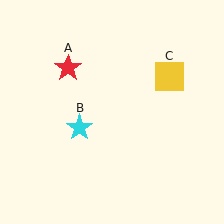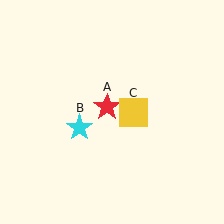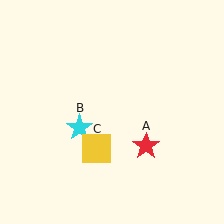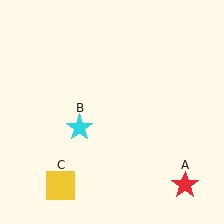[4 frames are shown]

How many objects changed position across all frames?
2 objects changed position: red star (object A), yellow square (object C).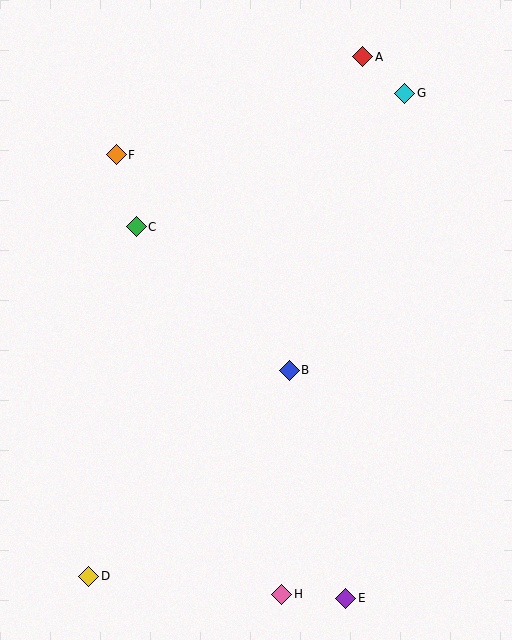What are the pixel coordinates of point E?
Point E is at (346, 598).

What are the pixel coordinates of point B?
Point B is at (289, 370).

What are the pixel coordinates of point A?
Point A is at (363, 57).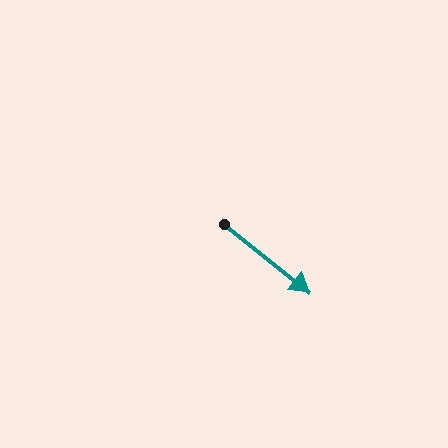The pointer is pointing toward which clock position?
Roughly 4 o'clock.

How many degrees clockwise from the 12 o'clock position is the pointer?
Approximately 129 degrees.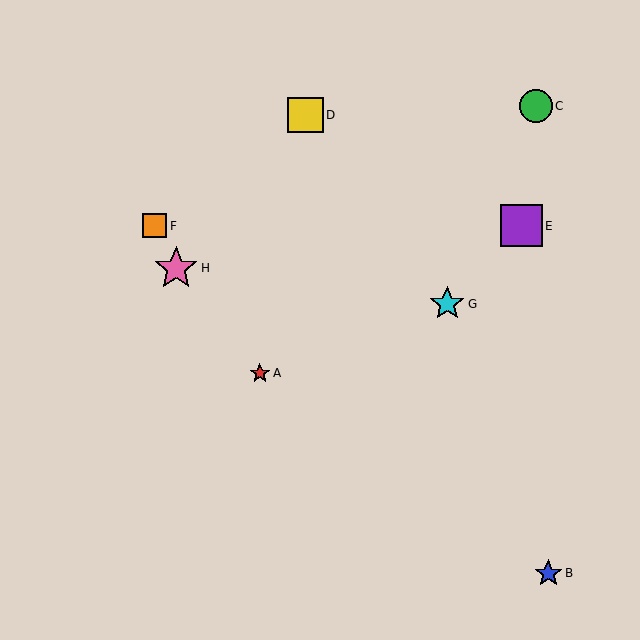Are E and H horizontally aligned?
No, E is at y≈226 and H is at y≈268.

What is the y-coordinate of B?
Object B is at y≈573.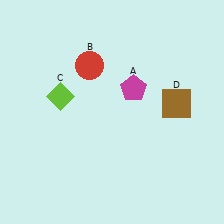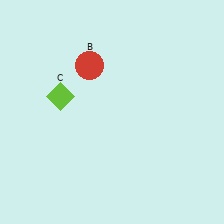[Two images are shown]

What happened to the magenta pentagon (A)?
The magenta pentagon (A) was removed in Image 2. It was in the top-right area of Image 1.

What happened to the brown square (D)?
The brown square (D) was removed in Image 2. It was in the top-right area of Image 1.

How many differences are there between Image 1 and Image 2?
There are 2 differences between the two images.